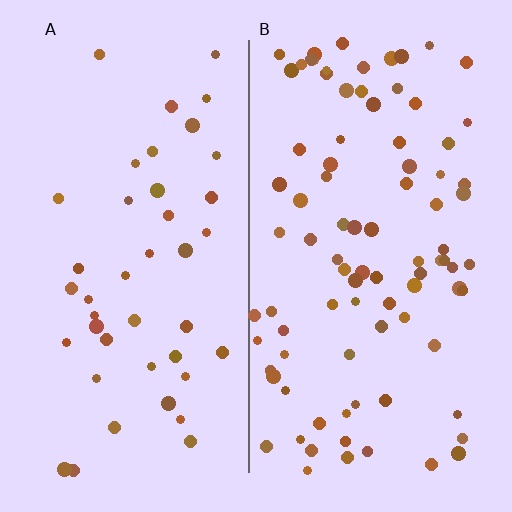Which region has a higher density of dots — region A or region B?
B (the right).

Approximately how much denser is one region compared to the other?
Approximately 2.0× — region B over region A.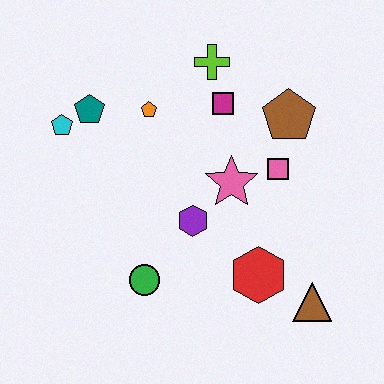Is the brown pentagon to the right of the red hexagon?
Yes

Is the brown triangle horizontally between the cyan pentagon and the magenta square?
No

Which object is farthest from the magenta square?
The brown triangle is farthest from the magenta square.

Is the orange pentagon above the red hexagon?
Yes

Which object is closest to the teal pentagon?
The cyan pentagon is closest to the teal pentagon.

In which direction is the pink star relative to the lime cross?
The pink star is below the lime cross.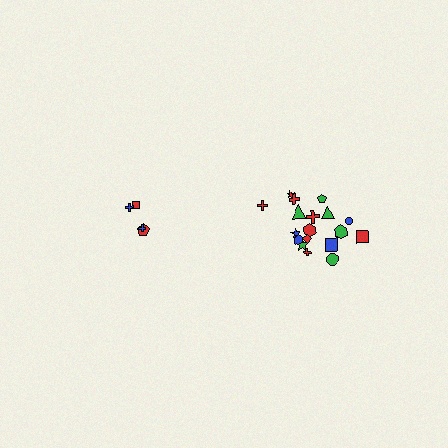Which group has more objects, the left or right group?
The right group.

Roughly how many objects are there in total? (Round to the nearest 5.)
Roughly 20 objects in total.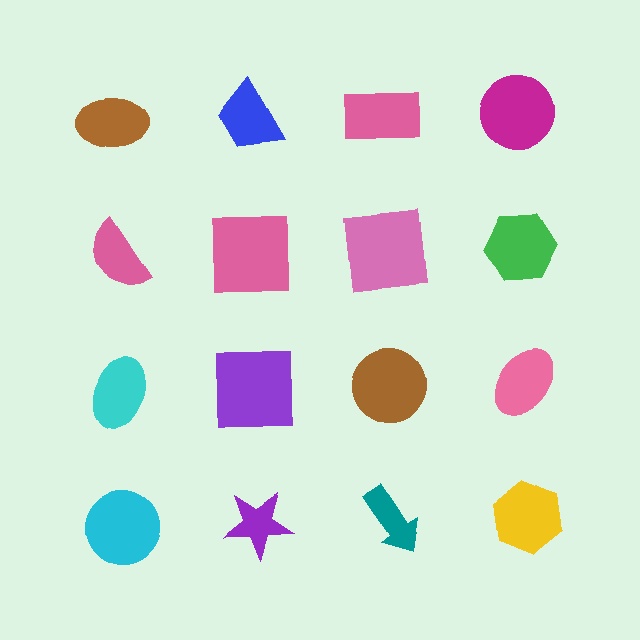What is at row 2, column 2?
A pink square.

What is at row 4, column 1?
A cyan circle.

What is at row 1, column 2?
A blue trapezoid.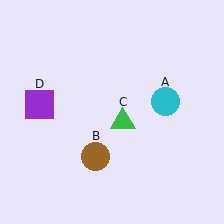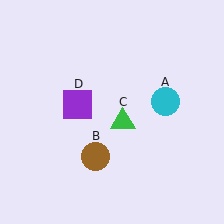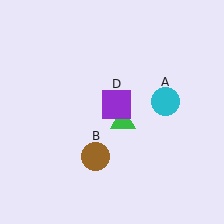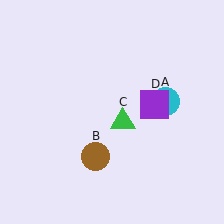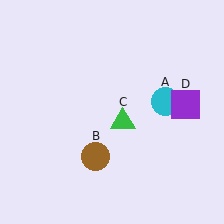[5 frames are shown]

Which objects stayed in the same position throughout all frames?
Cyan circle (object A) and brown circle (object B) and green triangle (object C) remained stationary.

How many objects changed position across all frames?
1 object changed position: purple square (object D).